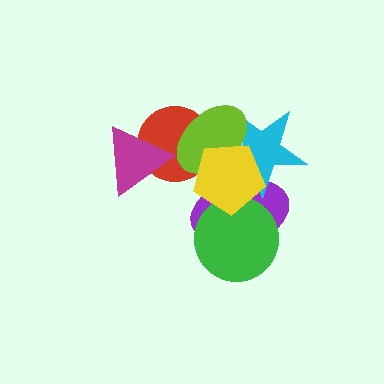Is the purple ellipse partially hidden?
Yes, it is partially covered by another shape.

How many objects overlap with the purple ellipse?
4 objects overlap with the purple ellipse.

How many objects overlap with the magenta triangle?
1 object overlaps with the magenta triangle.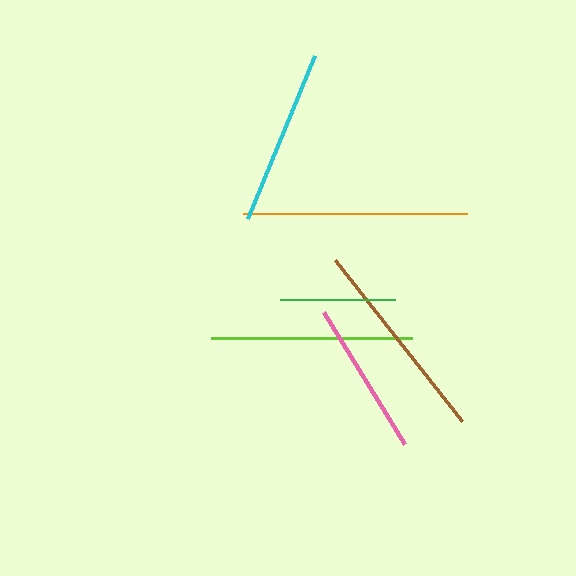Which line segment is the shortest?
The green line is the shortest at approximately 114 pixels.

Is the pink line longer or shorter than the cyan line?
The cyan line is longer than the pink line.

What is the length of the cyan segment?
The cyan segment is approximately 176 pixels long.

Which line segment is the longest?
The orange line is the longest at approximately 224 pixels.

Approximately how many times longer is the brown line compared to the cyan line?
The brown line is approximately 1.2 times the length of the cyan line.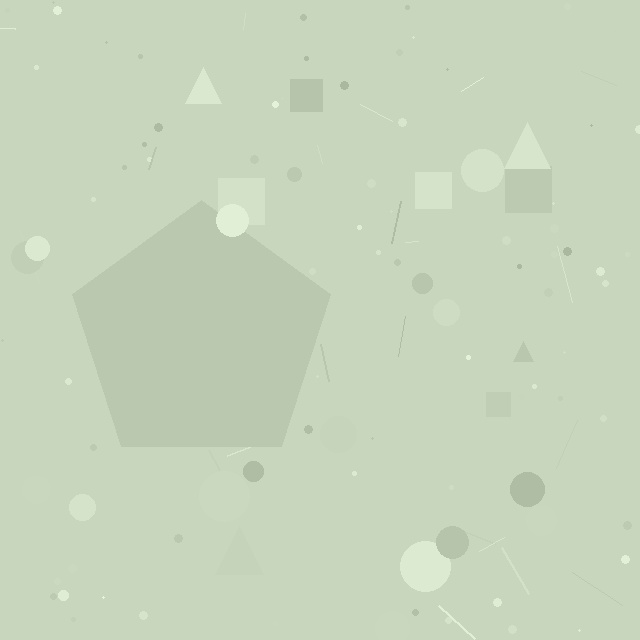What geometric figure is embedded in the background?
A pentagon is embedded in the background.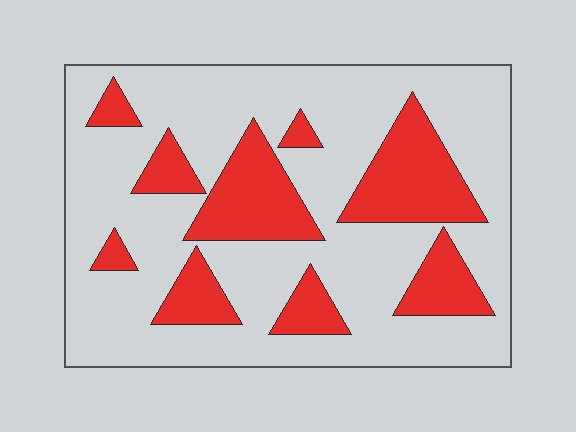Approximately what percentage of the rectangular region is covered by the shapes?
Approximately 25%.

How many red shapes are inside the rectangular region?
9.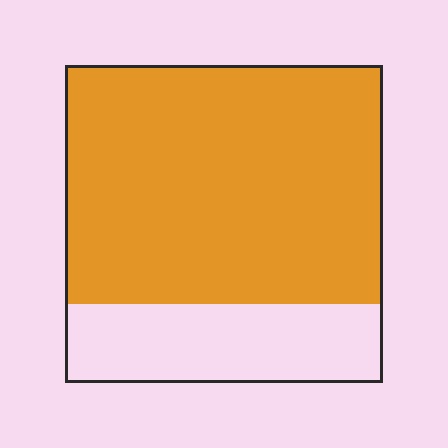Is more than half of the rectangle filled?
Yes.